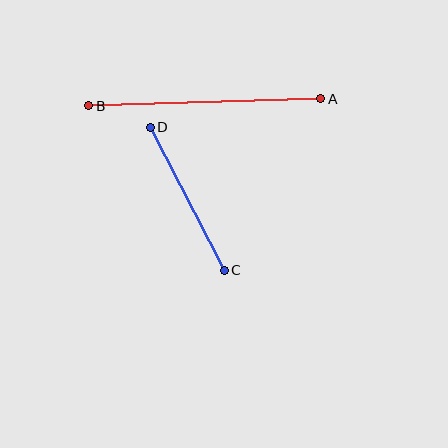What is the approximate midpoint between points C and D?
The midpoint is at approximately (187, 199) pixels.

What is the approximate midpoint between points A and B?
The midpoint is at approximately (205, 102) pixels.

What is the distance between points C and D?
The distance is approximately 161 pixels.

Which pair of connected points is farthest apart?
Points A and B are farthest apart.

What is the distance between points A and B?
The distance is approximately 232 pixels.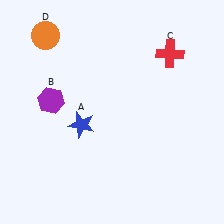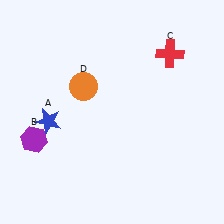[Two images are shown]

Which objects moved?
The objects that moved are: the blue star (A), the purple hexagon (B), the orange circle (D).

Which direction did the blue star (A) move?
The blue star (A) moved left.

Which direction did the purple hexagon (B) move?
The purple hexagon (B) moved down.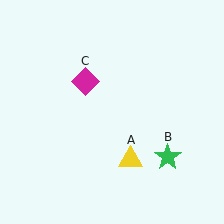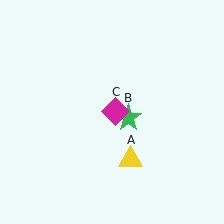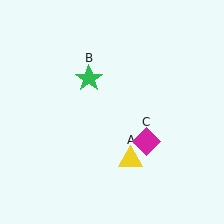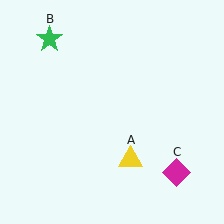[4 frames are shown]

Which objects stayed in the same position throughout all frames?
Yellow triangle (object A) remained stationary.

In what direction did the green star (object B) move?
The green star (object B) moved up and to the left.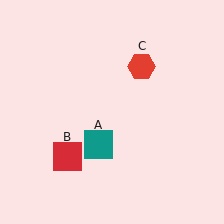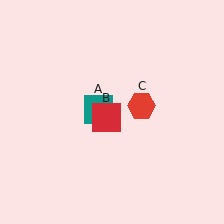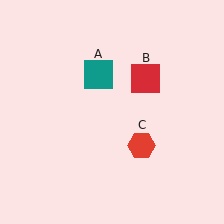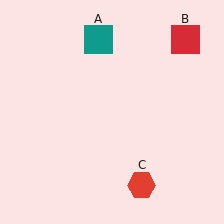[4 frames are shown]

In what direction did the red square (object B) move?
The red square (object B) moved up and to the right.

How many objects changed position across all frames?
3 objects changed position: teal square (object A), red square (object B), red hexagon (object C).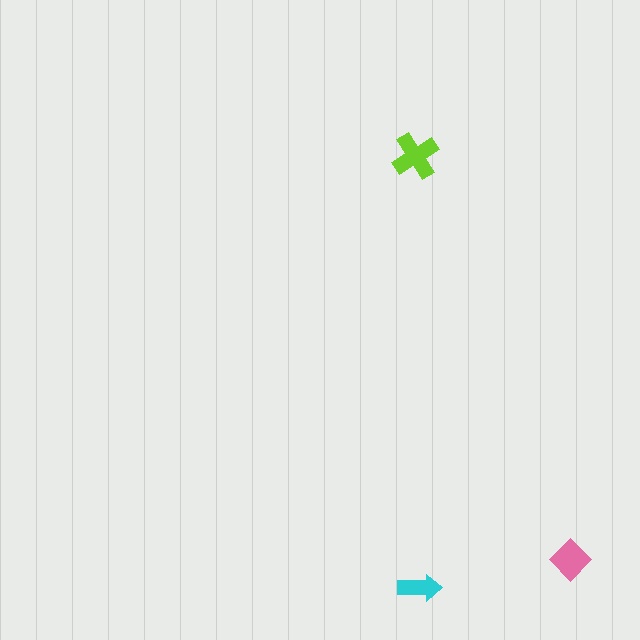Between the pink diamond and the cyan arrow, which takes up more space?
The pink diamond.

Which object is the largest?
The lime cross.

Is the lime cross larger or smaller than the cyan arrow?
Larger.